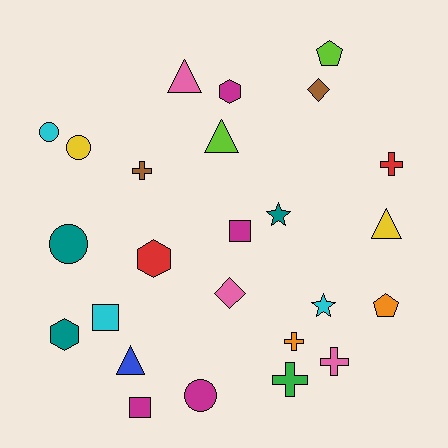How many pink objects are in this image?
There are 3 pink objects.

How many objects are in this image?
There are 25 objects.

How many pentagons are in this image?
There are 2 pentagons.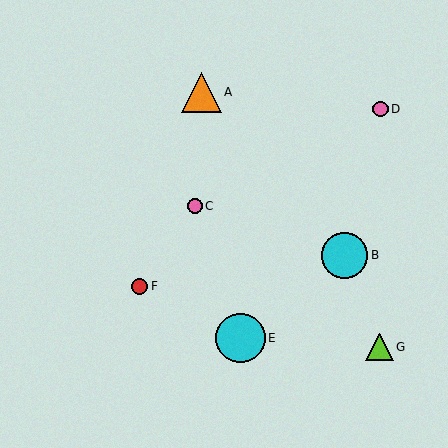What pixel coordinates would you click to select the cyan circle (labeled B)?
Click at (345, 255) to select the cyan circle B.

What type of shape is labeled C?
Shape C is a pink circle.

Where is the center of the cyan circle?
The center of the cyan circle is at (240, 338).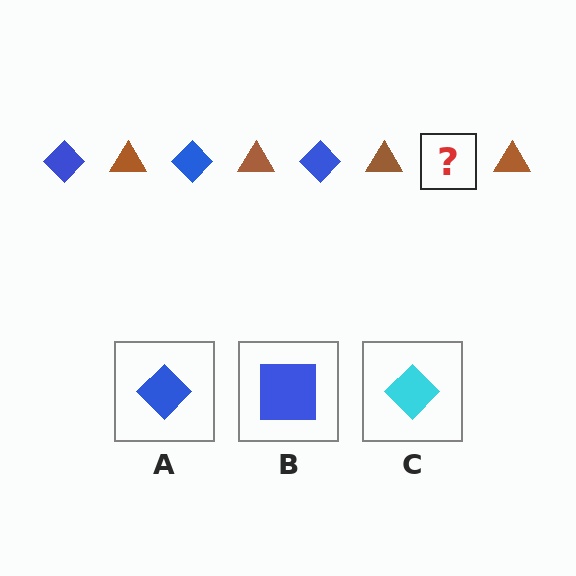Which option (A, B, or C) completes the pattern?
A.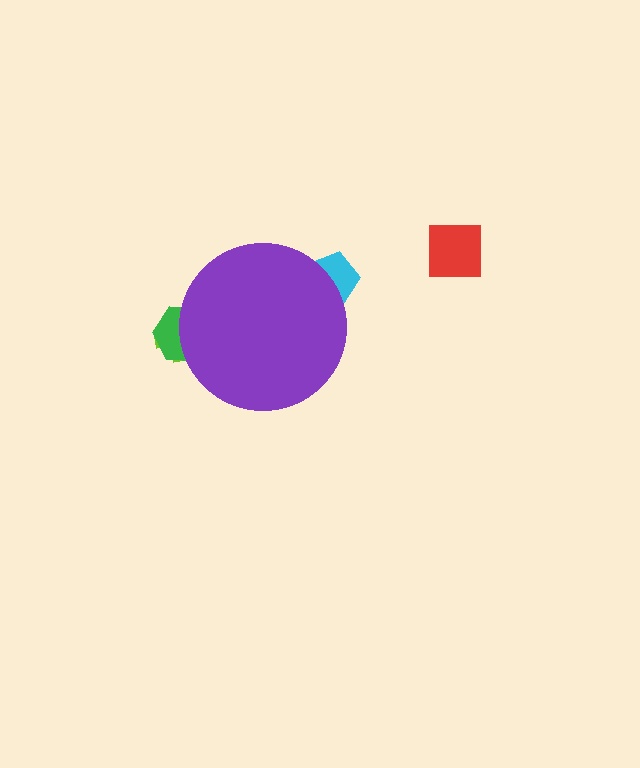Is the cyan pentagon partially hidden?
Yes, the cyan pentagon is partially hidden behind the purple circle.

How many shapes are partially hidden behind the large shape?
3 shapes are partially hidden.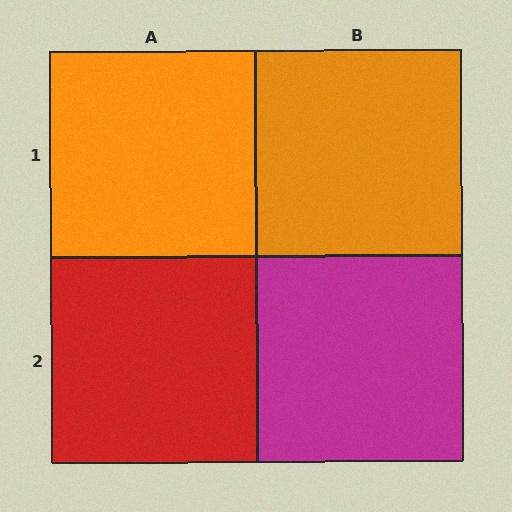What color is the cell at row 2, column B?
Magenta.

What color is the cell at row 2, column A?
Red.